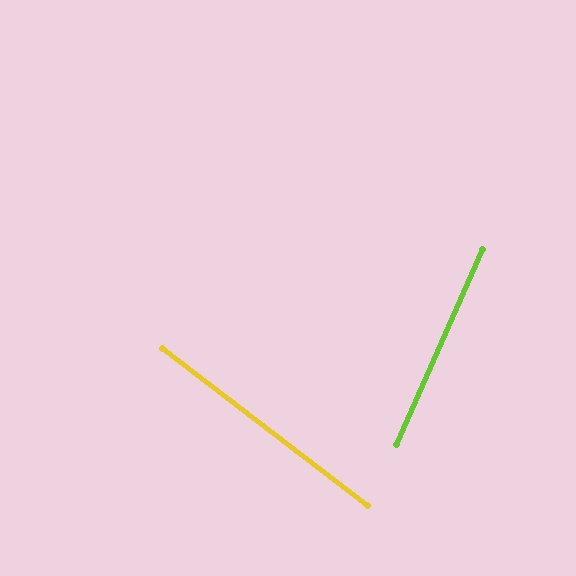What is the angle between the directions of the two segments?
Approximately 77 degrees.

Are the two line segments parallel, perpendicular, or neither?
Neither parallel nor perpendicular — they differ by about 77°.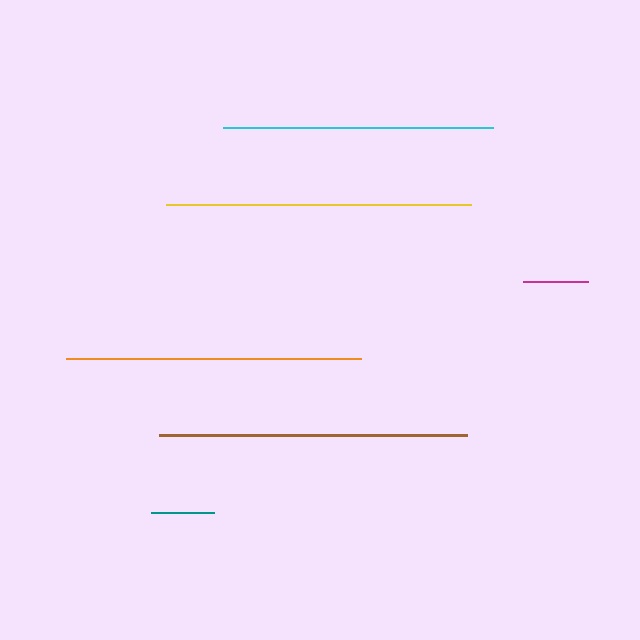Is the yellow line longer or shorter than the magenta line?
The yellow line is longer than the magenta line.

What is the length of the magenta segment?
The magenta segment is approximately 65 pixels long.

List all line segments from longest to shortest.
From longest to shortest: brown, yellow, orange, cyan, magenta, teal.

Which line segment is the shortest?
The teal line is the shortest at approximately 63 pixels.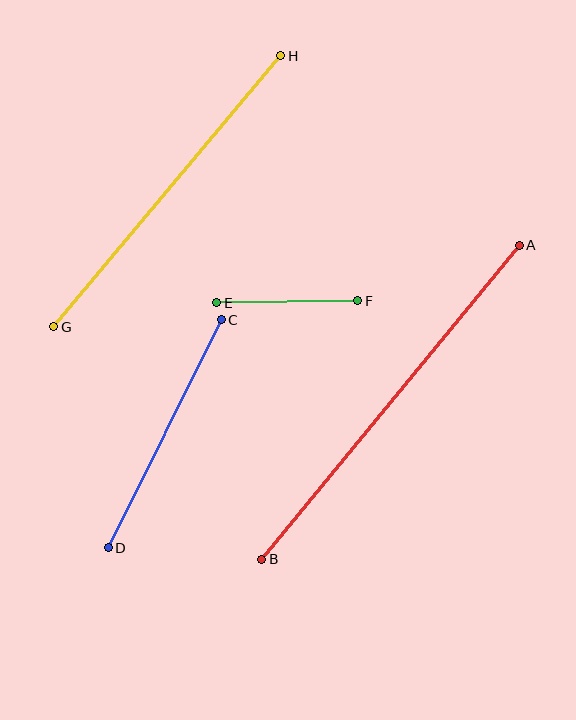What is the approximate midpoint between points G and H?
The midpoint is at approximately (167, 191) pixels.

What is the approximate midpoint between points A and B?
The midpoint is at approximately (390, 402) pixels.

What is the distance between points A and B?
The distance is approximately 406 pixels.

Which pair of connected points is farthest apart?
Points A and B are farthest apart.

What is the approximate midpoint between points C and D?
The midpoint is at approximately (165, 434) pixels.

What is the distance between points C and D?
The distance is approximately 255 pixels.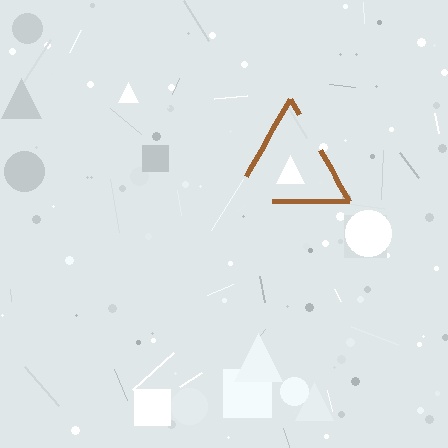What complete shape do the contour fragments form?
The contour fragments form a triangle.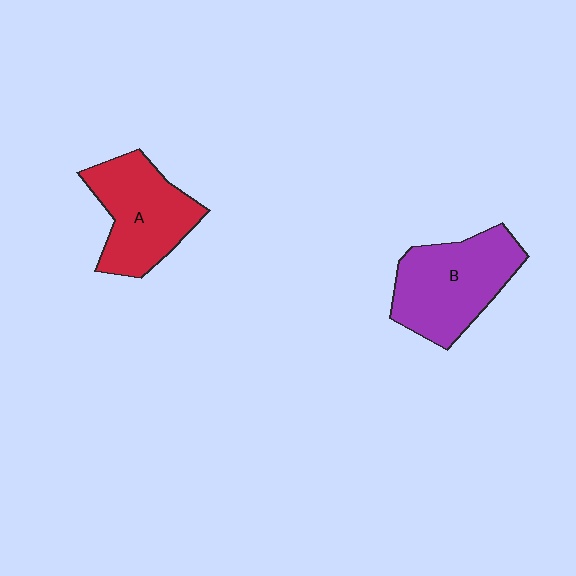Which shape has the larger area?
Shape B (purple).